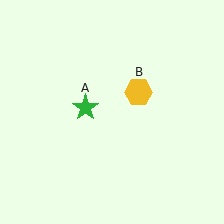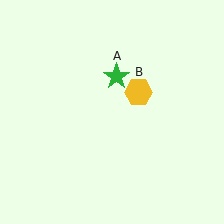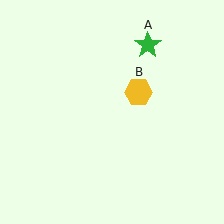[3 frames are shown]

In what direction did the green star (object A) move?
The green star (object A) moved up and to the right.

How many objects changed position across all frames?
1 object changed position: green star (object A).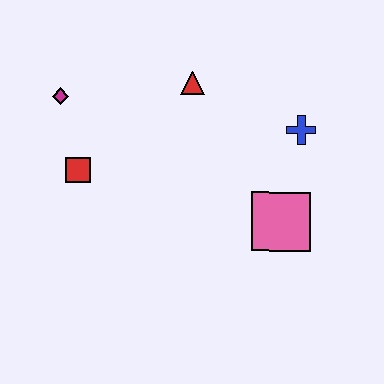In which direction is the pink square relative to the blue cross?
The pink square is below the blue cross.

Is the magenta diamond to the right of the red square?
No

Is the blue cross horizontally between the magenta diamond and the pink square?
No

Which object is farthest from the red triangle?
The pink square is farthest from the red triangle.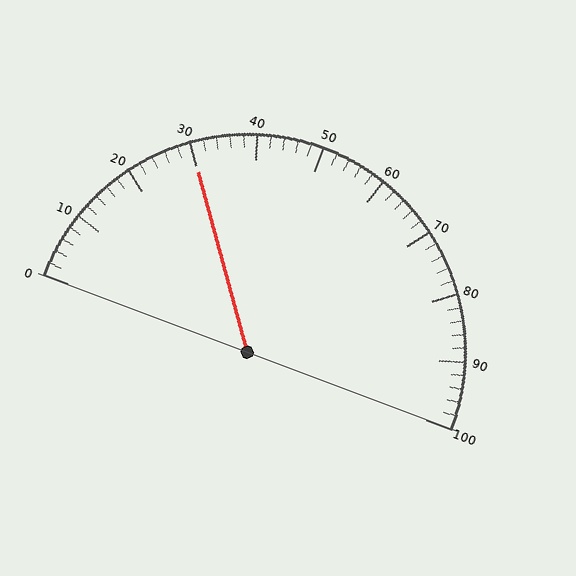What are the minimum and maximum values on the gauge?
The gauge ranges from 0 to 100.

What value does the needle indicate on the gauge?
The needle indicates approximately 30.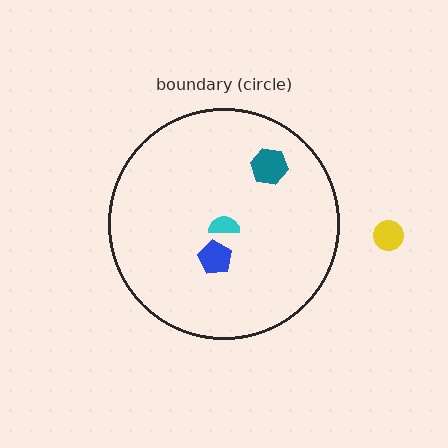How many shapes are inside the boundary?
3 inside, 1 outside.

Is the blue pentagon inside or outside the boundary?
Inside.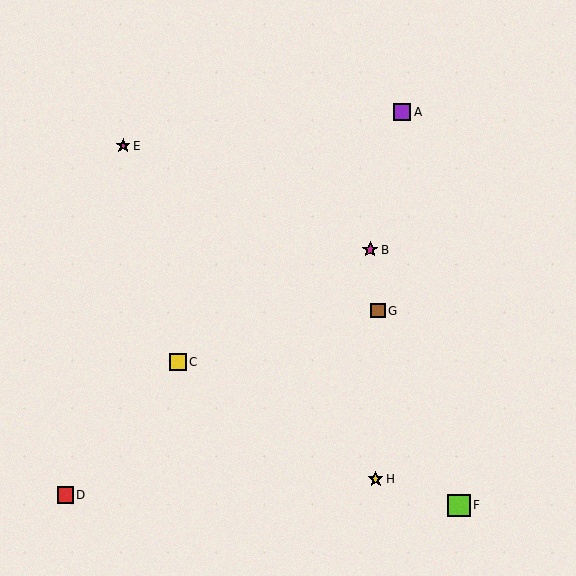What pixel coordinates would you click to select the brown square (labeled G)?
Click at (378, 311) to select the brown square G.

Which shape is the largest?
The lime square (labeled F) is the largest.